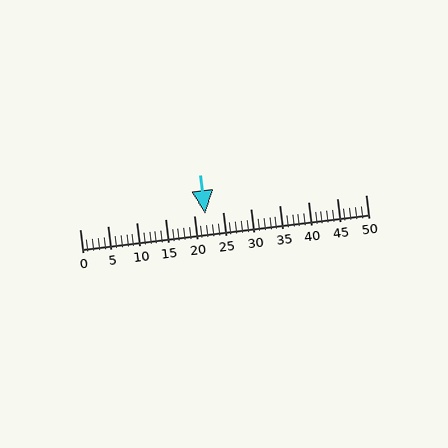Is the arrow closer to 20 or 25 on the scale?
The arrow is closer to 20.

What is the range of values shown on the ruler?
The ruler shows values from 0 to 50.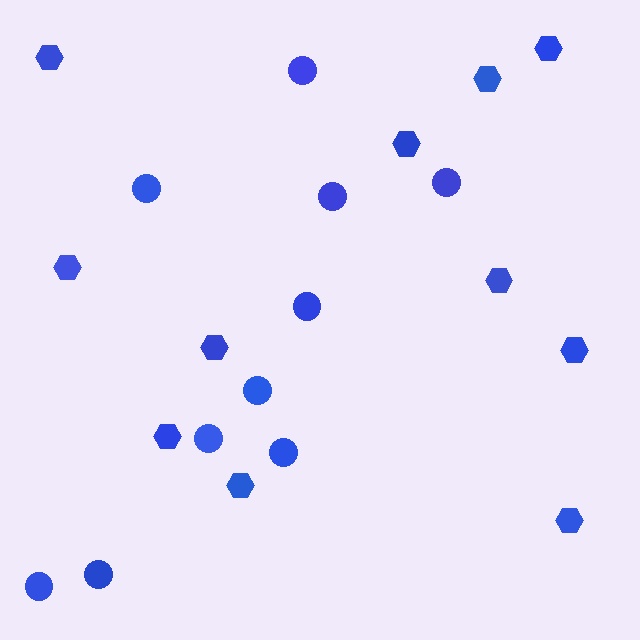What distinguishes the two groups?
There are 2 groups: one group of hexagons (11) and one group of circles (10).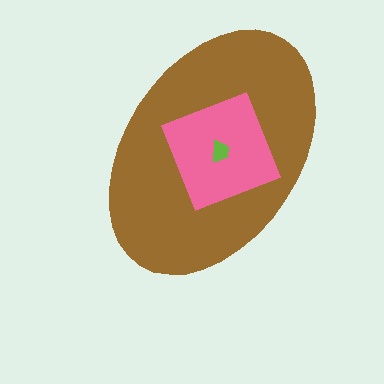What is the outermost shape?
The brown ellipse.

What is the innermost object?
The lime trapezoid.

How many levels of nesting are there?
3.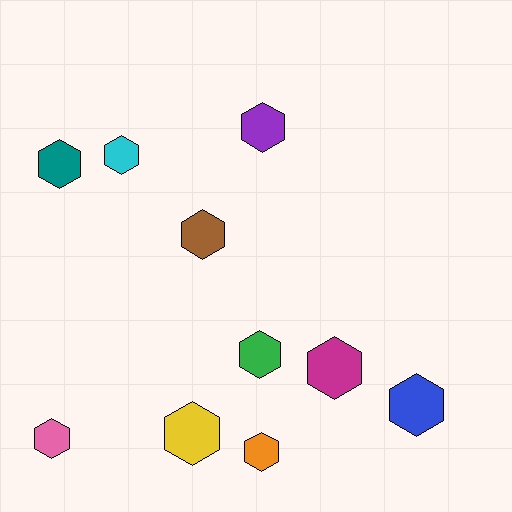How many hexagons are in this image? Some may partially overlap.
There are 10 hexagons.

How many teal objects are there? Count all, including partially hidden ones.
There is 1 teal object.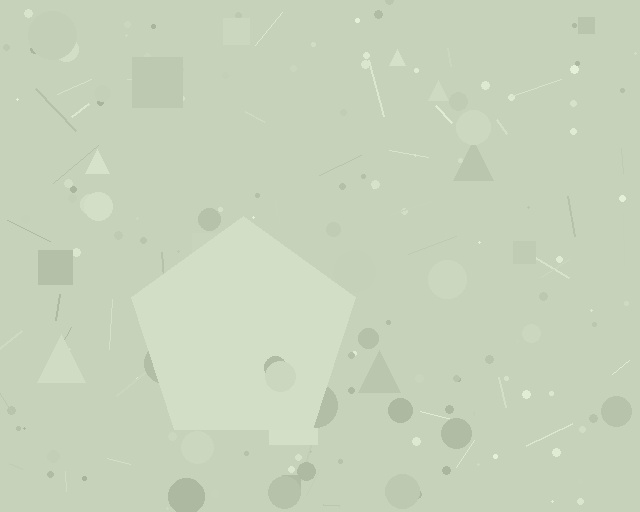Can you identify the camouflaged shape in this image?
The camouflaged shape is a pentagon.